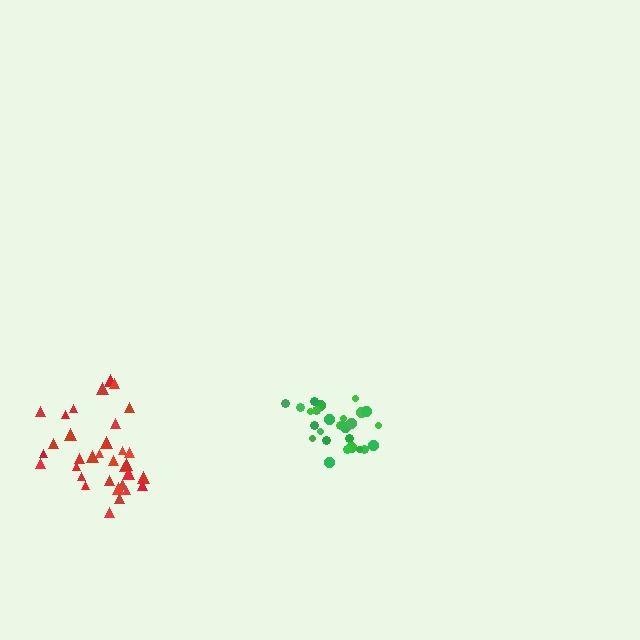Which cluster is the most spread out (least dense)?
Red.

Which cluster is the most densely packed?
Green.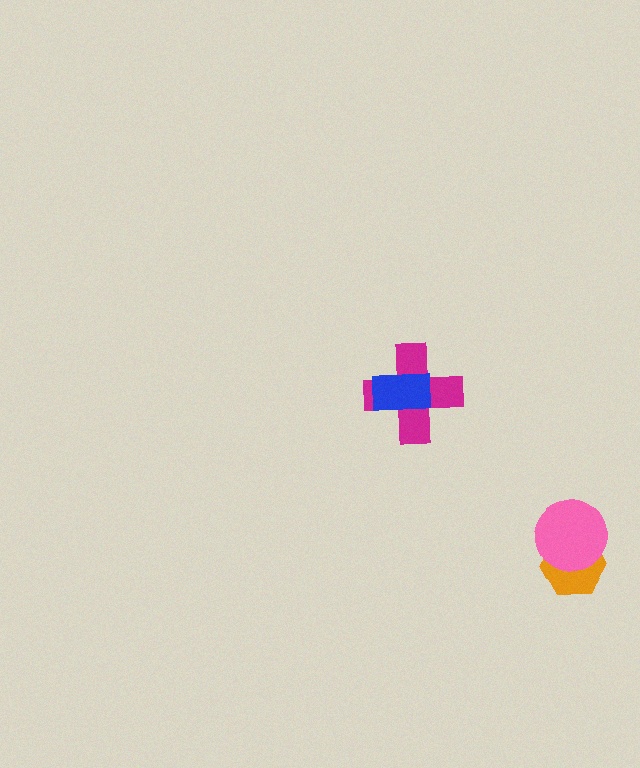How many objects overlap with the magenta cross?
1 object overlaps with the magenta cross.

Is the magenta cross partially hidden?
Yes, it is partially covered by another shape.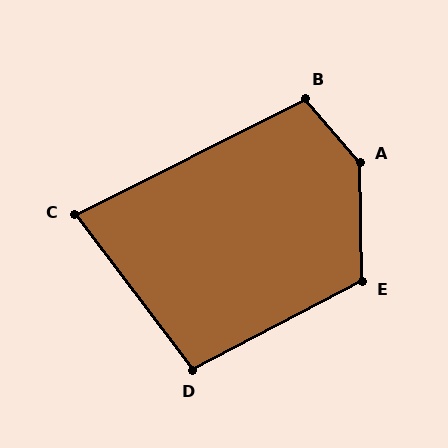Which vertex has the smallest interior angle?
C, at approximately 80 degrees.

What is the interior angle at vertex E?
Approximately 117 degrees (obtuse).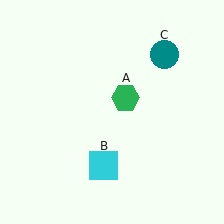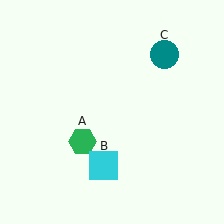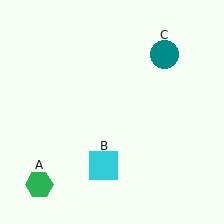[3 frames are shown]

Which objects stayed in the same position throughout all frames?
Cyan square (object B) and teal circle (object C) remained stationary.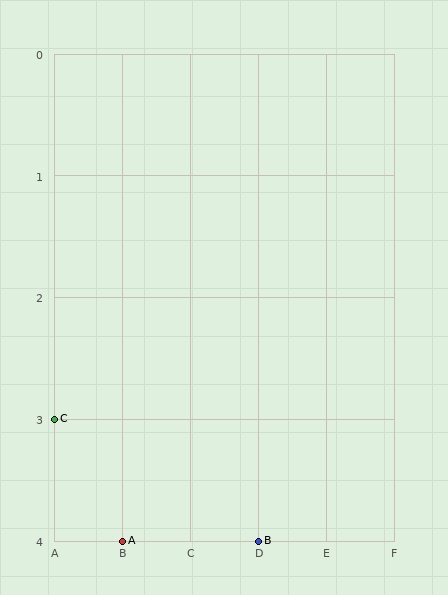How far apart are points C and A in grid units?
Points C and A are 1 column and 1 row apart (about 1.4 grid units diagonally).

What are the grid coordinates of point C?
Point C is at grid coordinates (A, 3).